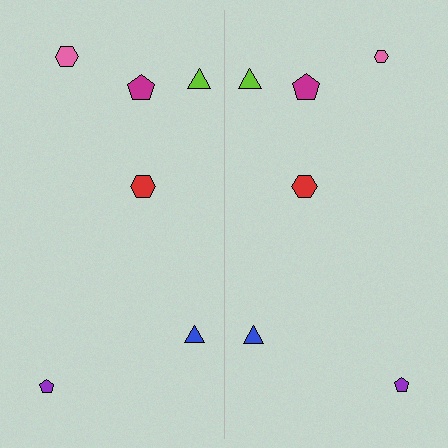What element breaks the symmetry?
The pink hexagon on the right side has a different size than its mirror counterpart.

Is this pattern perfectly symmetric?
No, the pattern is not perfectly symmetric. The pink hexagon on the right side has a different size than its mirror counterpart.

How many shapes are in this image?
There are 12 shapes in this image.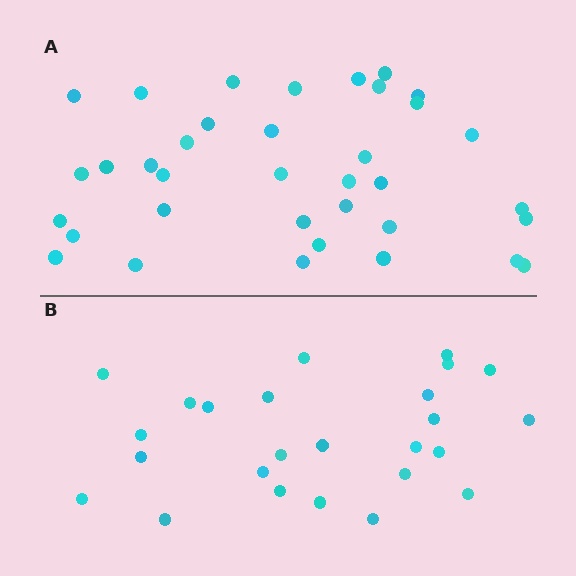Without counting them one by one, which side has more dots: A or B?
Region A (the top region) has more dots.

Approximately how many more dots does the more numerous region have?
Region A has roughly 12 or so more dots than region B.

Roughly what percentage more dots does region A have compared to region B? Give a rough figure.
About 45% more.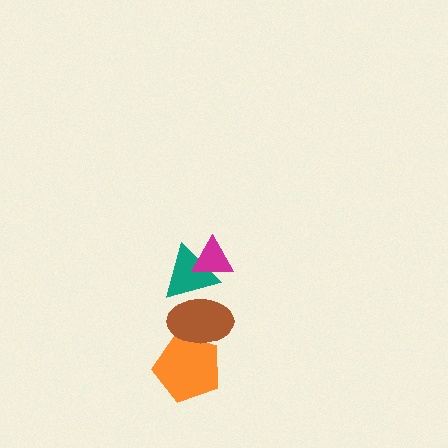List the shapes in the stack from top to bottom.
From top to bottom: the magenta triangle, the teal triangle, the brown ellipse, the orange pentagon.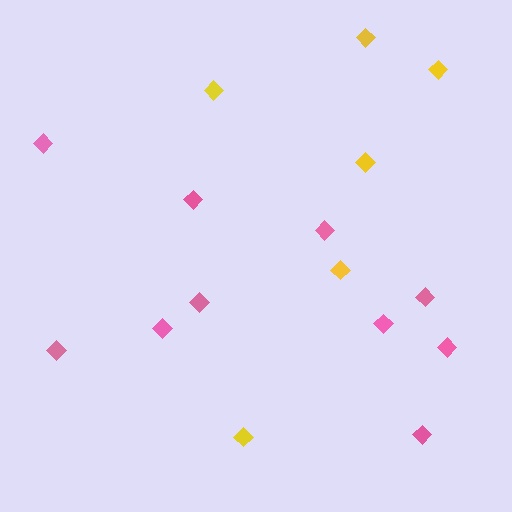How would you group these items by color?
There are 2 groups: one group of pink diamonds (10) and one group of yellow diamonds (6).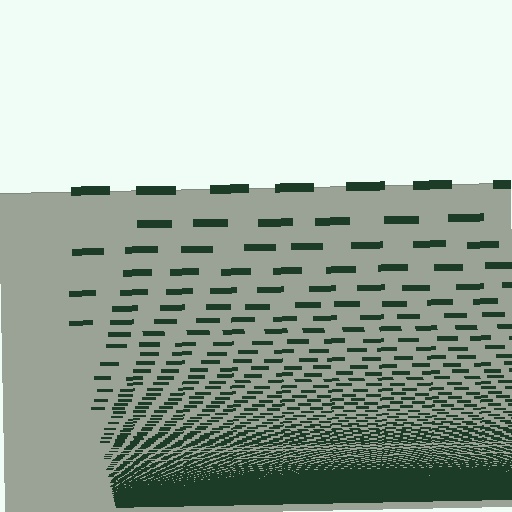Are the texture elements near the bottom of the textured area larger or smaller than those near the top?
Smaller. The gradient is inverted — elements near the bottom are smaller and denser.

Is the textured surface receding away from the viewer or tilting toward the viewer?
The surface appears to tilt toward the viewer. Texture elements get larger and sparser toward the top.